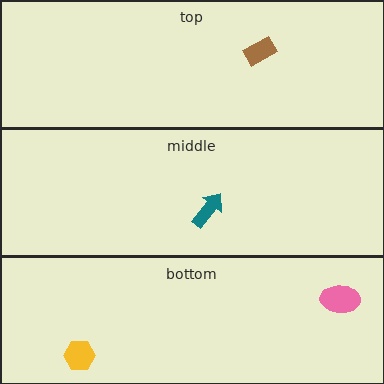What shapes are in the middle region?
The teal arrow.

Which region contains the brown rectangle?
The top region.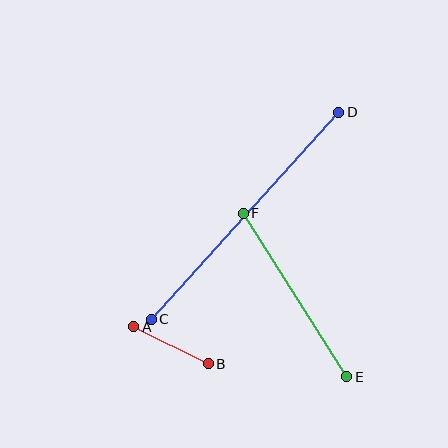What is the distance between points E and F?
The distance is approximately 193 pixels.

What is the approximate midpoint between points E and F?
The midpoint is at approximately (295, 295) pixels.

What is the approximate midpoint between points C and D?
The midpoint is at approximately (245, 216) pixels.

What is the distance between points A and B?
The distance is approximately 83 pixels.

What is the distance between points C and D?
The distance is approximately 279 pixels.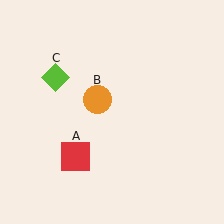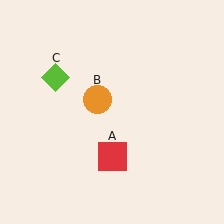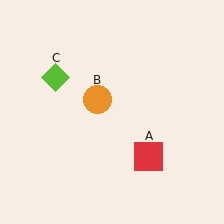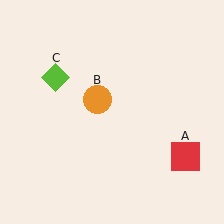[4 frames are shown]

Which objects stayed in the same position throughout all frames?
Orange circle (object B) and lime diamond (object C) remained stationary.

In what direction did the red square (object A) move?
The red square (object A) moved right.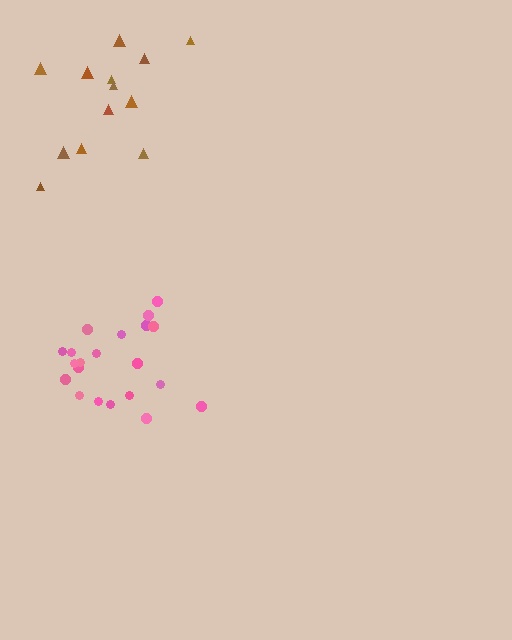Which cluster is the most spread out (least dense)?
Brown.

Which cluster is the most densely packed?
Pink.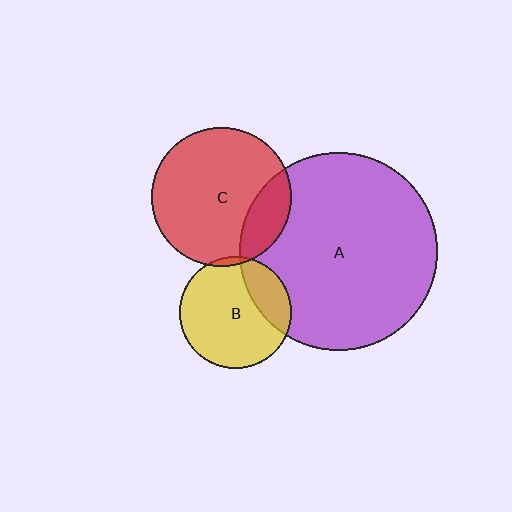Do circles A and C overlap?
Yes.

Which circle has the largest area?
Circle A (purple).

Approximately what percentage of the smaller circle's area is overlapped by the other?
Approximately 20%.